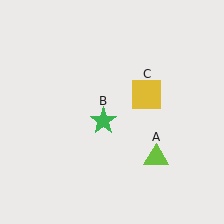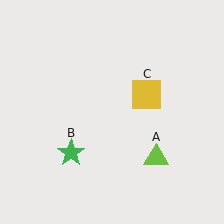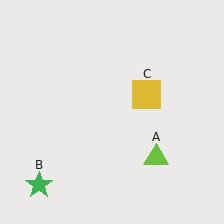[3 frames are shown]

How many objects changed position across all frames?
1 object changed position: green star (object B).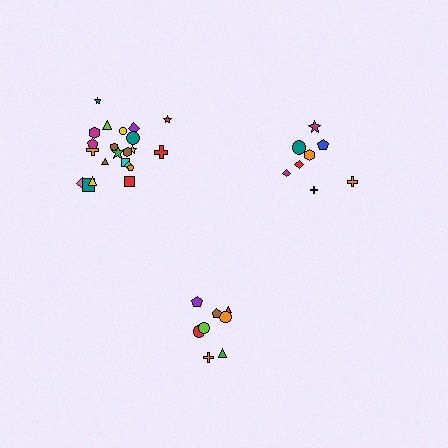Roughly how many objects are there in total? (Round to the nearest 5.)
Roughly 40 objects in total.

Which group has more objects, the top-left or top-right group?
The top-left group.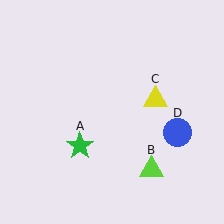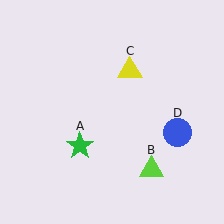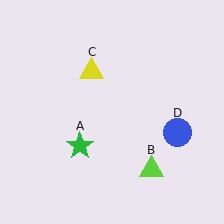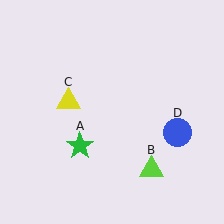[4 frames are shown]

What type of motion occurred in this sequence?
The yellow triangle (object C) rotated counterclockwise around the center of the scene.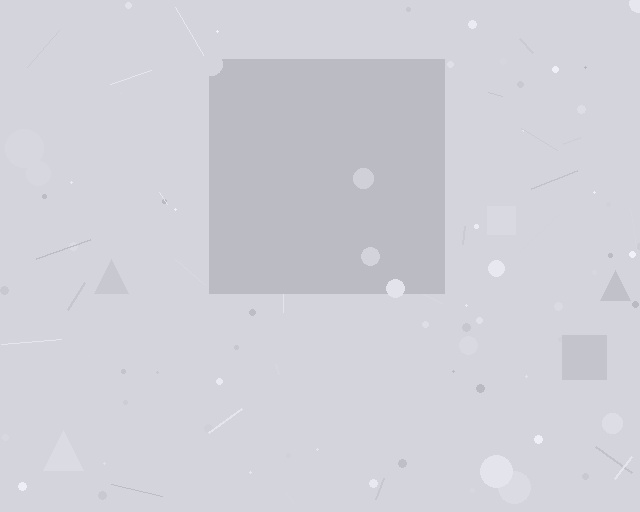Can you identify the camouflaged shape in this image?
The camouflaged shape is a square.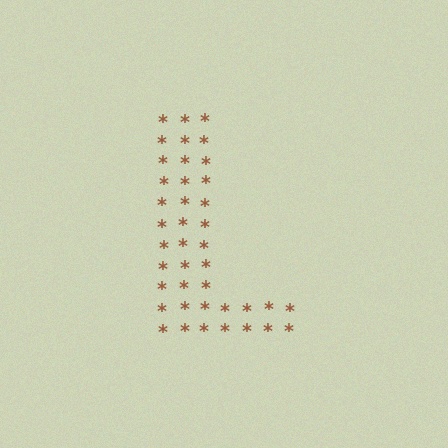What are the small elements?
The small elements are asterisks.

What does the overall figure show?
The overall figure shows the letter L.